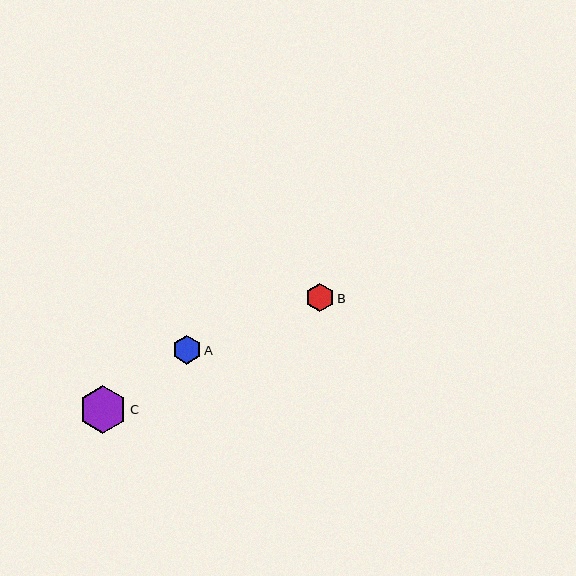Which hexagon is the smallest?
Hexagon B is the smallest with a size of approximately 29 pixels.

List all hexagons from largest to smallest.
From largest to smallest: C, A, B.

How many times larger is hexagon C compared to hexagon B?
Hexagon C is approximately 1.7 times the size of hexagon B.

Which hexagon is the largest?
Hexagon C is the largest with a size of approximately 48 pixels.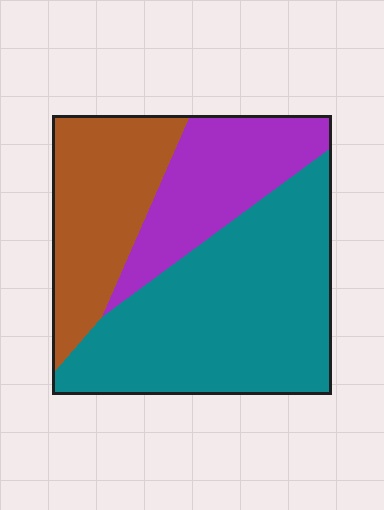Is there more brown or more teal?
Teal.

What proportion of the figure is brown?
Brown covers 26% of the figure.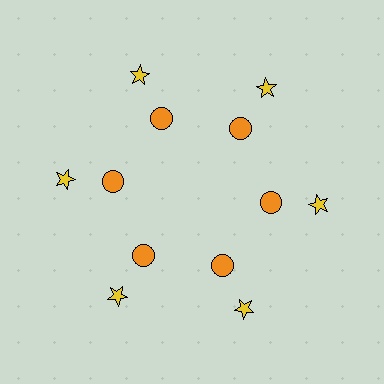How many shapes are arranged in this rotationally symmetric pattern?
There are 12 shapes, arranged in 6 groups of 2.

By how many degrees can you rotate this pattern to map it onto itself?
The pattern maps onto itself every 60 degrees of rotation.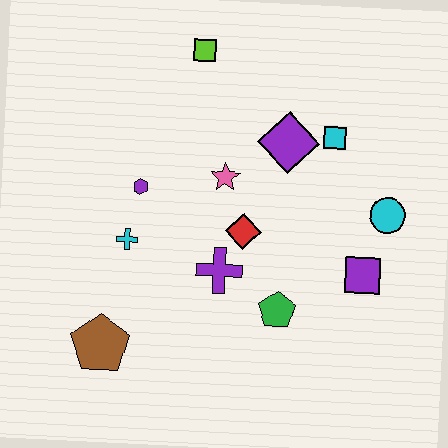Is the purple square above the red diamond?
No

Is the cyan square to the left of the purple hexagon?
No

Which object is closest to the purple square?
The cyan circle is closest to the purple square.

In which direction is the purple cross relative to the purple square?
The purple cross is to the left of the purple square.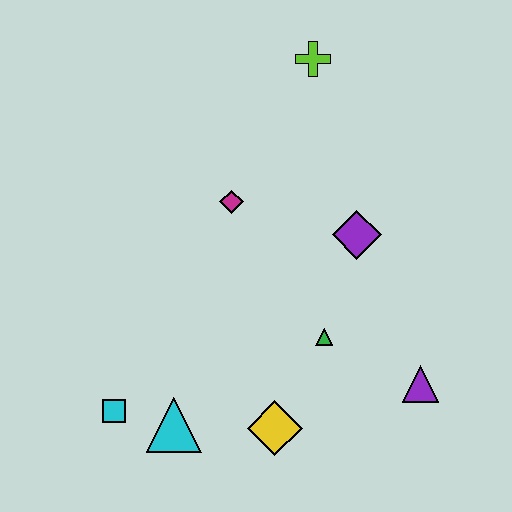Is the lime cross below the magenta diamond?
No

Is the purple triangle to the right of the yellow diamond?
Yes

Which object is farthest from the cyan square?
The lime cross is farthest from the cyan square.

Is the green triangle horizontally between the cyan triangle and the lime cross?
No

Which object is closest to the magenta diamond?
The purple diamond is closest to the magenta diamond.